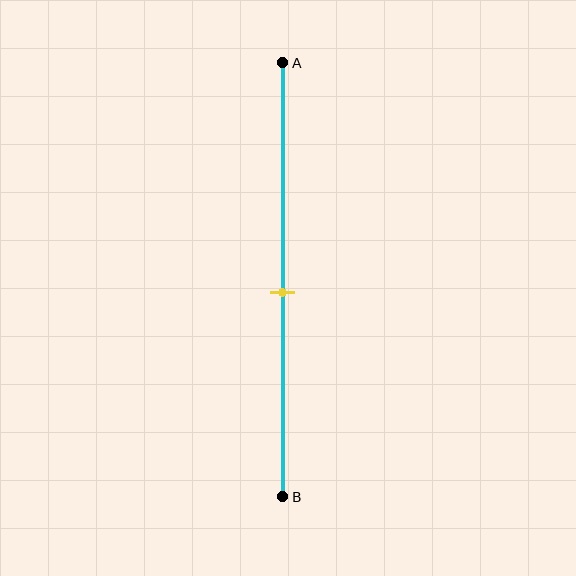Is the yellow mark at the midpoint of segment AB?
Yes, the mark is approximately at the midpoint.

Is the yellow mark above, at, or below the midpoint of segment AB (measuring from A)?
The yellow mark is approximately at the midpoint of segment AB.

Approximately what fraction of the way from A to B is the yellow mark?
The yellow mark is approximately 55% of the way from A to B.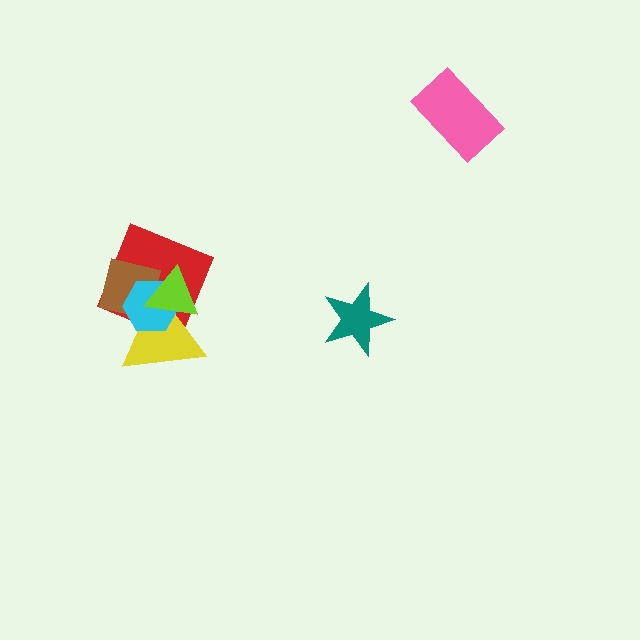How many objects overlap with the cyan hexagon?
4 objects overlap with the cyan hexagon.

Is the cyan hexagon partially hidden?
Yes, it is partially covered by another shape.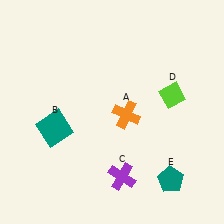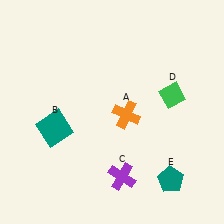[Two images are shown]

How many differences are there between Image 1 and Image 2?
There is 1 difference between the two images.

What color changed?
The diamond (D) changed from lime in Image 1 to green in Image 2.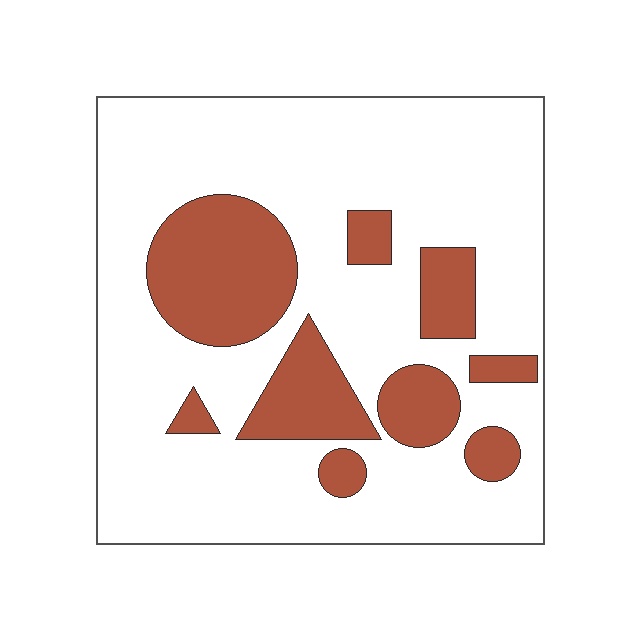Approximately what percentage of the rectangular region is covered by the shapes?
Approximately 25%.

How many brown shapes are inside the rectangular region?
9.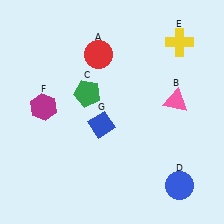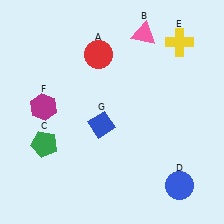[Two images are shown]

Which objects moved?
The objects that moved are: the pink triangle (B), the green pentagon (C).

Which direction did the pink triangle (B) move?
The pink triangle (B) moved up.